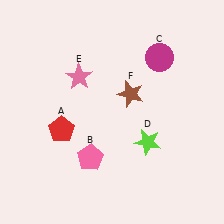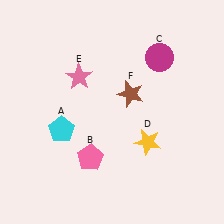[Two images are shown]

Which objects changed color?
A changed from red to cyan. D changed from lime to yellow.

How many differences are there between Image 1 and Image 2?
There are 2 differences between the two images.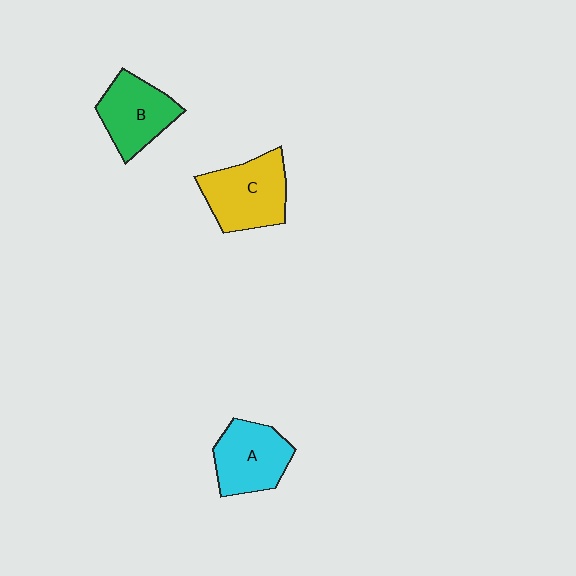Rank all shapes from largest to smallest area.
From largest to smallest: C (yellow), A (cyan), B (green).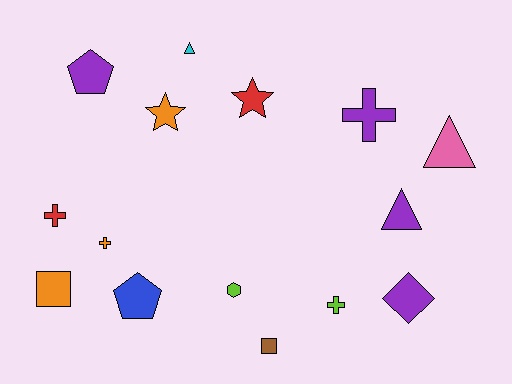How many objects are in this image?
There are 15 objects.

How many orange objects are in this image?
There are 3 orange objects.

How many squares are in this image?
There are 2 squares.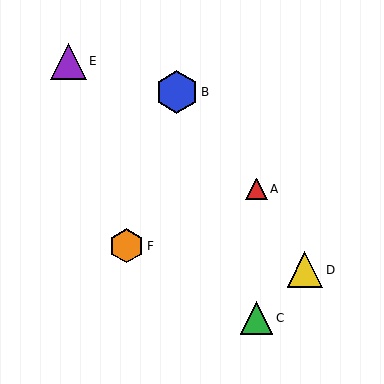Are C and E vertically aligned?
No, C is at x≈257 and E is at x≈69.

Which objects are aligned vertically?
Objects A, C are aligned vertically.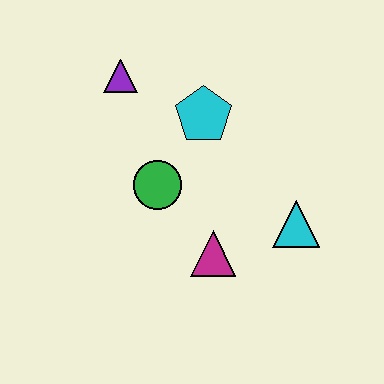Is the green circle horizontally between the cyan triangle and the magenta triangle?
No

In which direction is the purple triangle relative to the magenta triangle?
The purple triangle is above the magenta triangle.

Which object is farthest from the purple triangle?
The cyan triangle is farthest from the purple triangle.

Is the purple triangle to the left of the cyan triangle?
Yes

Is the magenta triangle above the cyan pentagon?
No